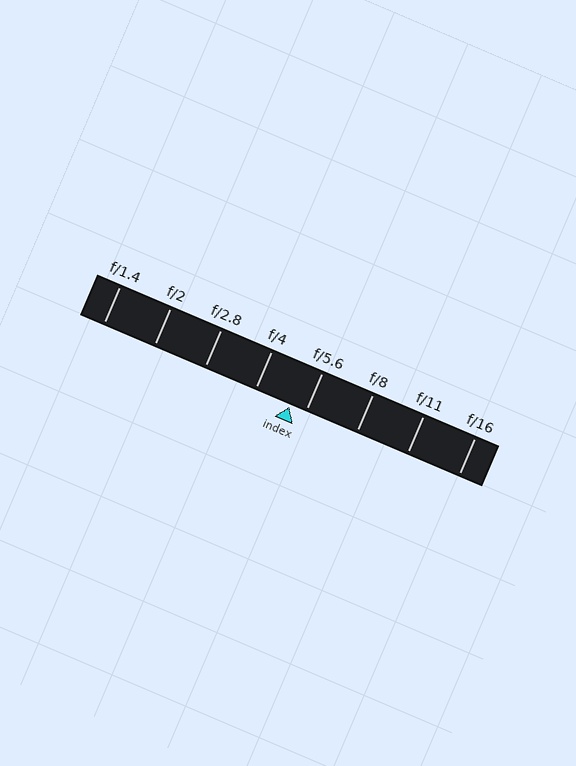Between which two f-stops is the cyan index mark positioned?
The index mark is between f/4 and f/5.6.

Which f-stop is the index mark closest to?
The index mark is closest to f/5.6.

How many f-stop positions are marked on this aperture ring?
There are 8 f-stop positions marked.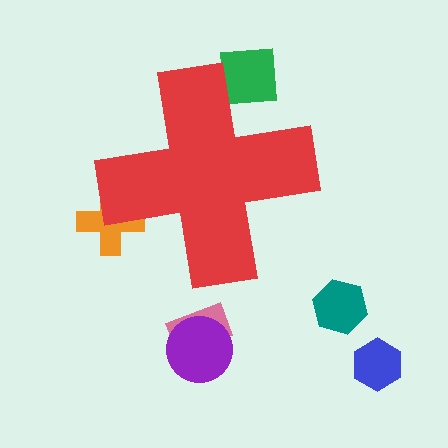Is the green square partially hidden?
Yes, the green square is partially hidden behind the red cross.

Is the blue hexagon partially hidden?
No, the blue hexagon is fully visible.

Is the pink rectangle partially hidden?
No, the pink rectangle is fully visible.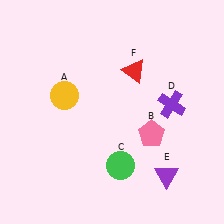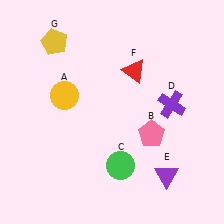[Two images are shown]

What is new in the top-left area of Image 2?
A yellow pentagon (G) was added in the top-left area of Image 2.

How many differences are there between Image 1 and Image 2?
There is 1 difference between the two images.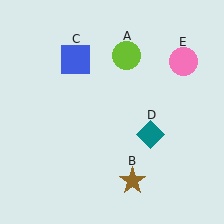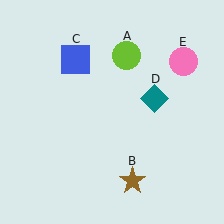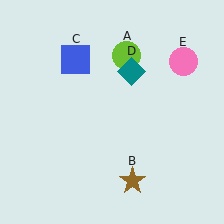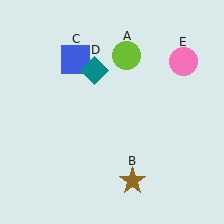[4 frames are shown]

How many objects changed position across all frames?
1 object changed position: teal diamond (object D).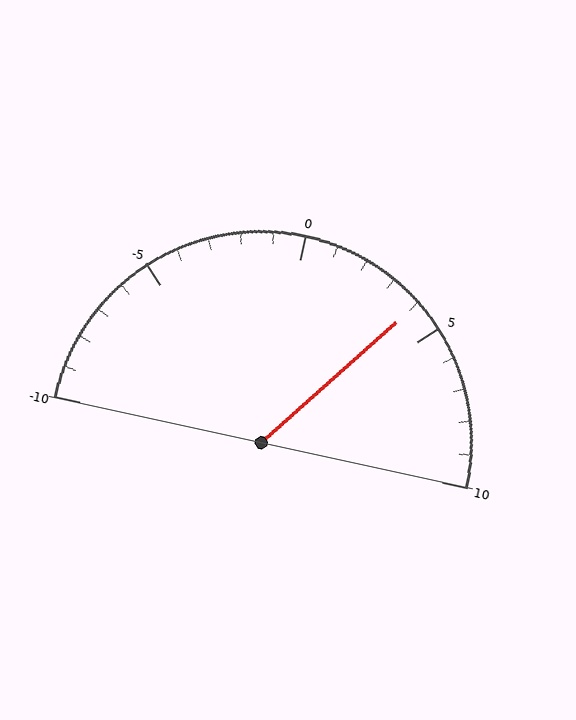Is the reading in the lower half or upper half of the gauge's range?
The reading is in the upper half of the range (-10 to 10).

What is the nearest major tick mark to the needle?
The nearest major tick mark is 5.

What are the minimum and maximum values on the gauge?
The gauge ranges from -10 to 10.